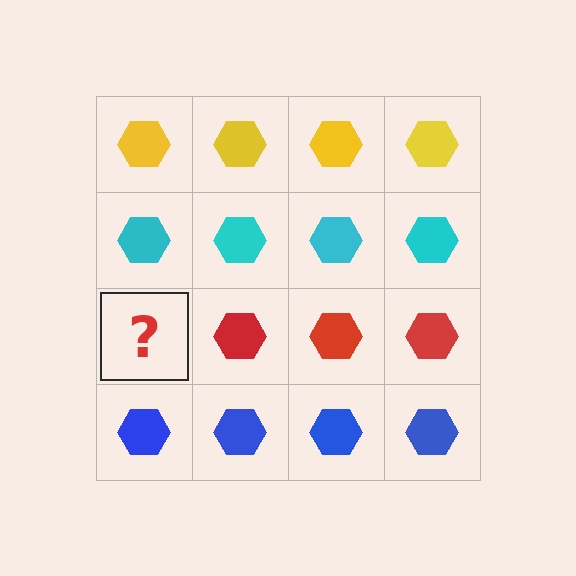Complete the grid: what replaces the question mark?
The question mark should be replaced with a red hexagon.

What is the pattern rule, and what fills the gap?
The rule is that each row has a consistent color. The gap should be filled with a red hexagon.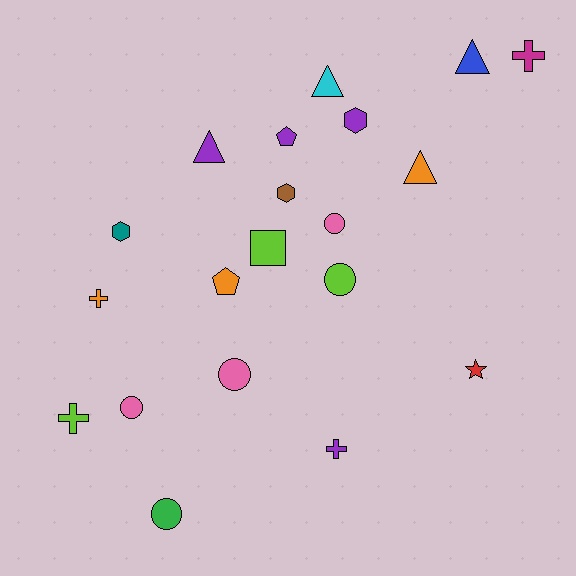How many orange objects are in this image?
There are 3 orange objects.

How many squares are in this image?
There is 1 square.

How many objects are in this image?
There are 20 objects.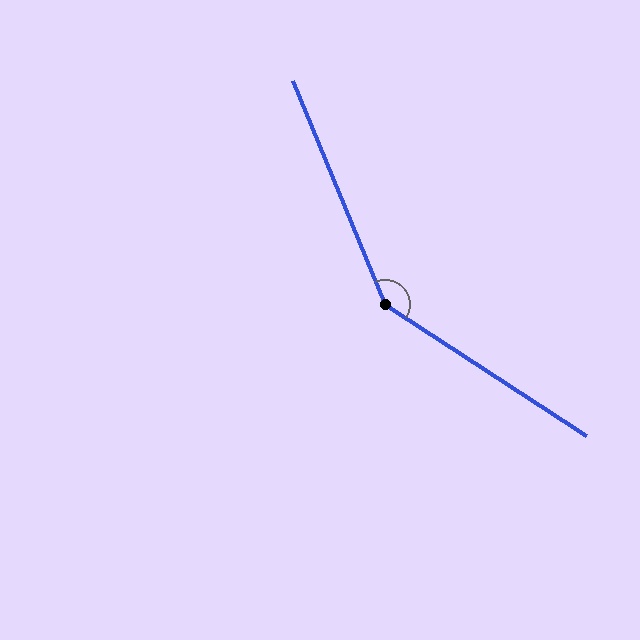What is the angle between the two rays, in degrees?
Approximately 146 degrees.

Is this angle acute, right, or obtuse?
It is obtuse.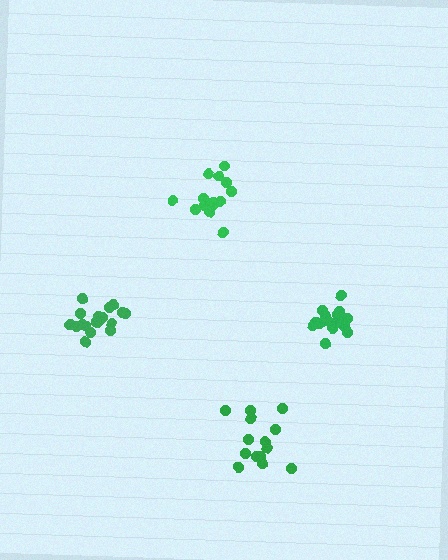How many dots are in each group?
Group 1: 14 dots, Group 2: 18 dots, Group 3: 14 dots, Group 4: 18 dots (64 total).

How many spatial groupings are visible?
There are 4 spatial groupings.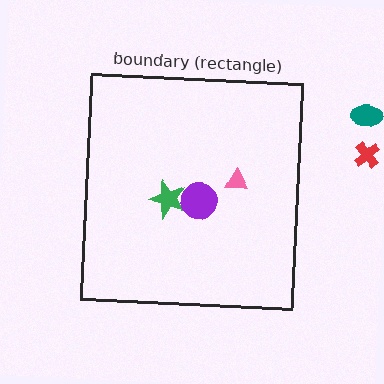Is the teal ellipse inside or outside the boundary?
Outside.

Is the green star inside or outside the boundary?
Inside.